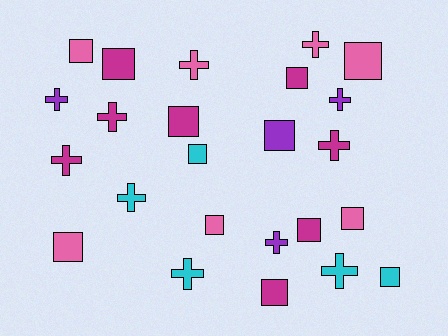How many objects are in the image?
There are 24 objects.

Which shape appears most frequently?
Square, with 13 objects.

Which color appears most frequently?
Magenta, with 8 objects.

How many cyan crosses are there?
There are 3 cyan crosses.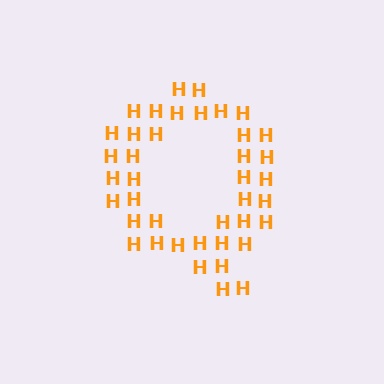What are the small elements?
The small elements are letter H's.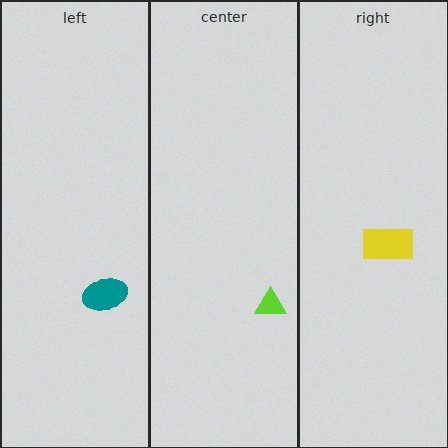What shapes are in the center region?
The lime triangle.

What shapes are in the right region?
The yellow rectangle.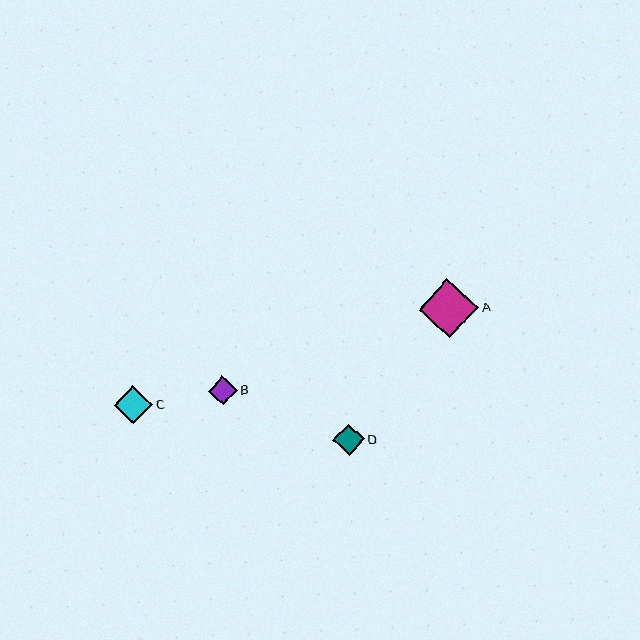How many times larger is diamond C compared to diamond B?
Diamond C is approximately 1.3 times the size of diamond B.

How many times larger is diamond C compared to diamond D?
Diamond C is approximately 1.2 times the size of diamond D.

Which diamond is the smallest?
Diamond B is the smallest with a size of approximately 29 pixels.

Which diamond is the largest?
Diamond A is the largest with a size of approximately 60 pixels.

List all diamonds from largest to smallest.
From largest to smallest: A, C, D, B.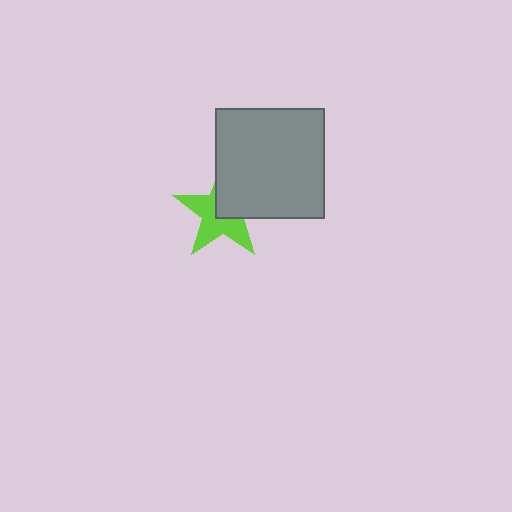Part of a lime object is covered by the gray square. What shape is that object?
It is a star.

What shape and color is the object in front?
The object in front is a gray square.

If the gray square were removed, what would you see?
You would see the complete lime star.